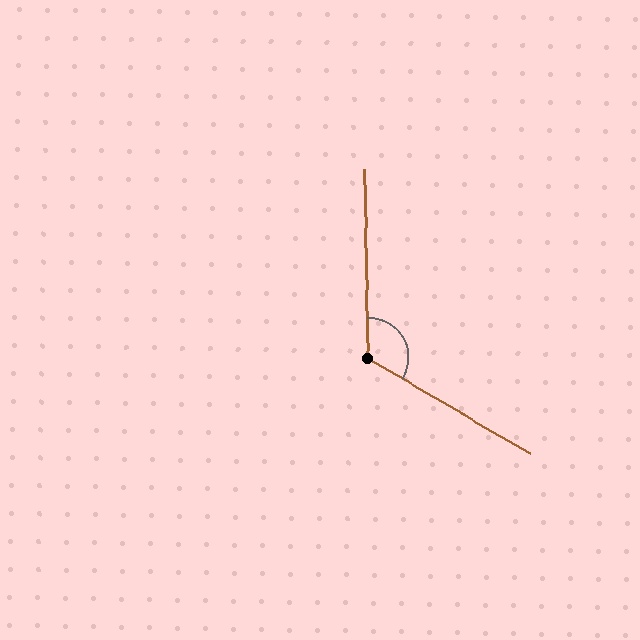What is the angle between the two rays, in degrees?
Approximately 121 degrees.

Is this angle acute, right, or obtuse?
It is obtuse.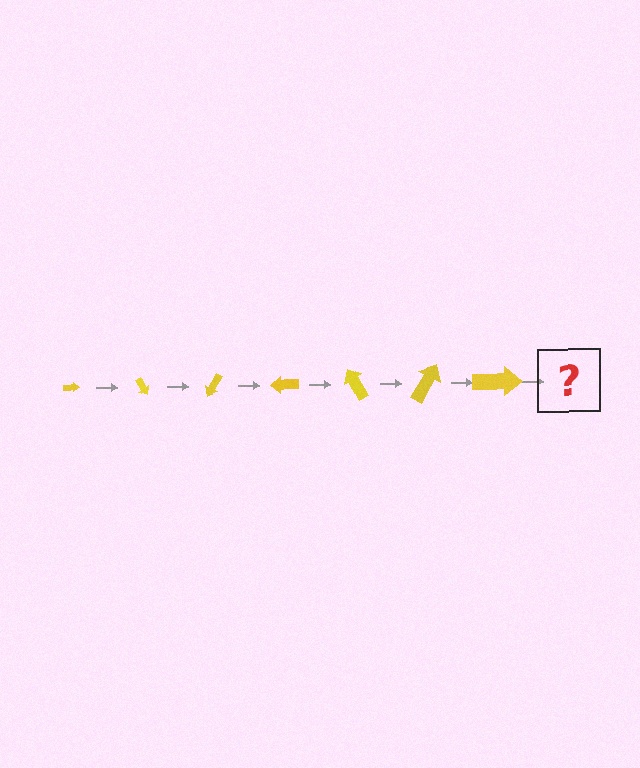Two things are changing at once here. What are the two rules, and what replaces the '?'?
The two rules are that the arrow grows larger each step and it rotates 60 degrees each step. The '?' should be an arrow, larger than the previous one and rotated 420 degrees from the start.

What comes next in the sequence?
The next element should be an arrow, larger than the previous one and rotated 420 degrees from the start.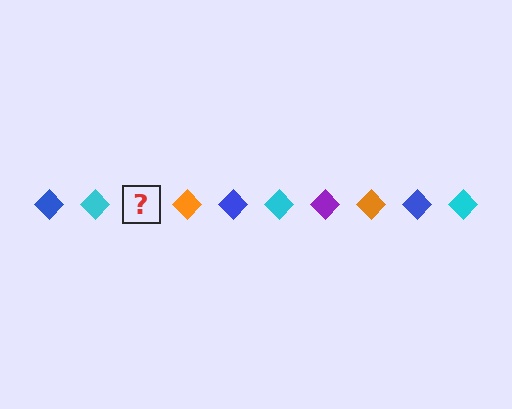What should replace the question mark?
The question mark should be replaced with a purple diamond.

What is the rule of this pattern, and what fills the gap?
The rule is that the pattern cycles through blue, cyan, purple, orange diamonds. The gap should be filled with a purple diamond.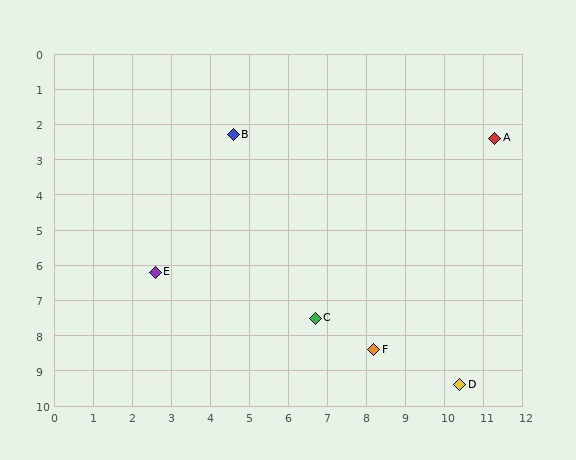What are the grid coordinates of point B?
Point B is at approximately (4.6, 2.3).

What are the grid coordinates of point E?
Point E is at approximately (2.6, 6.2).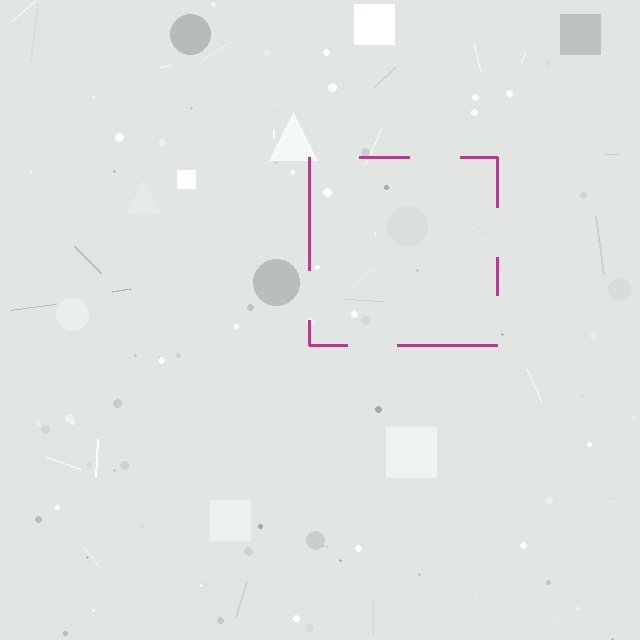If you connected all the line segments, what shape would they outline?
They would outline a square.